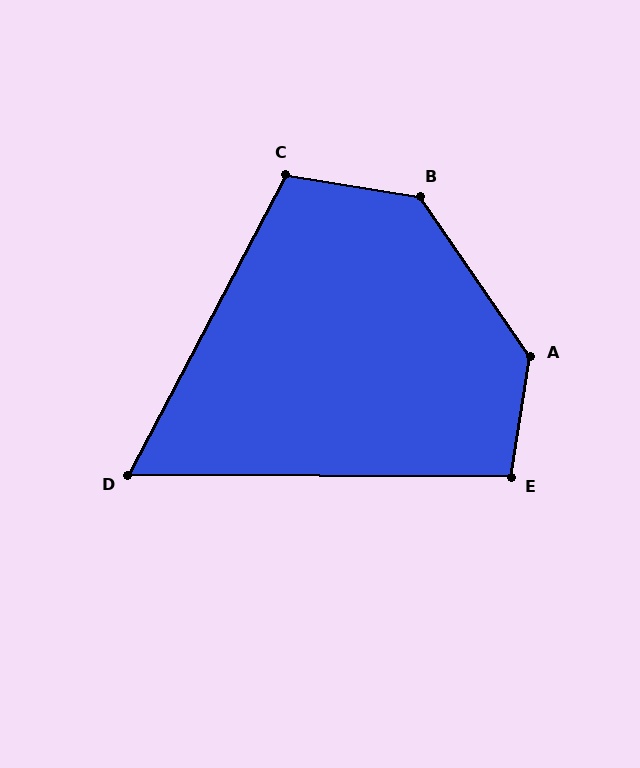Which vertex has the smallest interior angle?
D, at approximately 63 degrees.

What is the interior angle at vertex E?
Approximately 99 degrees (obtuse).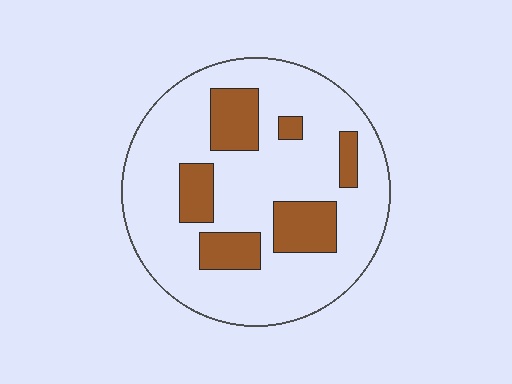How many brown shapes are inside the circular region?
6.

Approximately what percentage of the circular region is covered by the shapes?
Approximately 20%.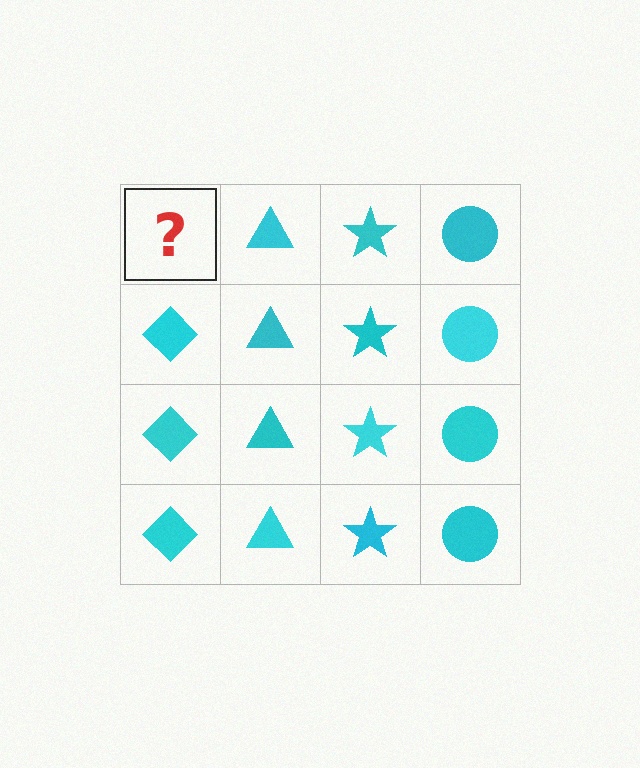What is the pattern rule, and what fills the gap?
The rule is that each column has a consistent shape. The gap should be filled with a cyan diamond.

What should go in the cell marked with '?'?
The missing cell should contain a cyan diamond.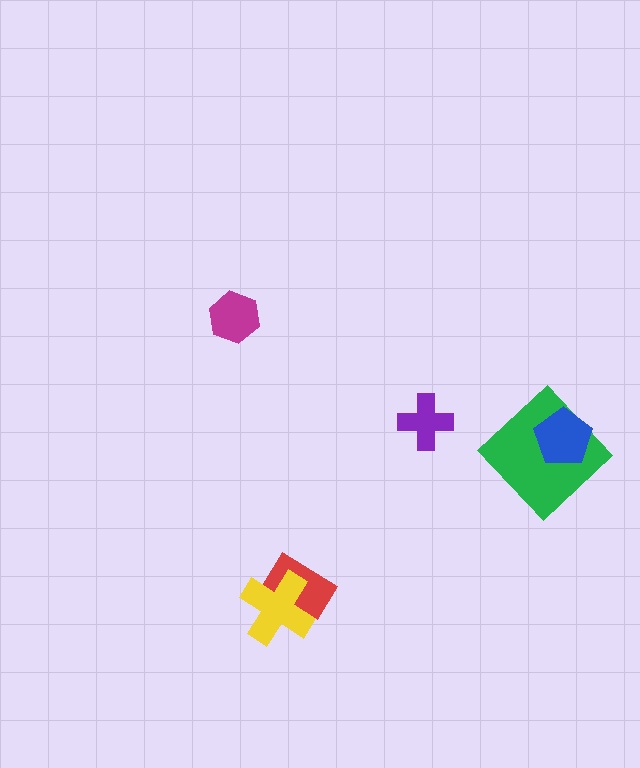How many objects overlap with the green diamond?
1 object overlaps with the green diamond.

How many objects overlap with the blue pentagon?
1 object overlaps with the blue pentagon.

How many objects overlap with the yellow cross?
1 object overlaps with the yellow cross.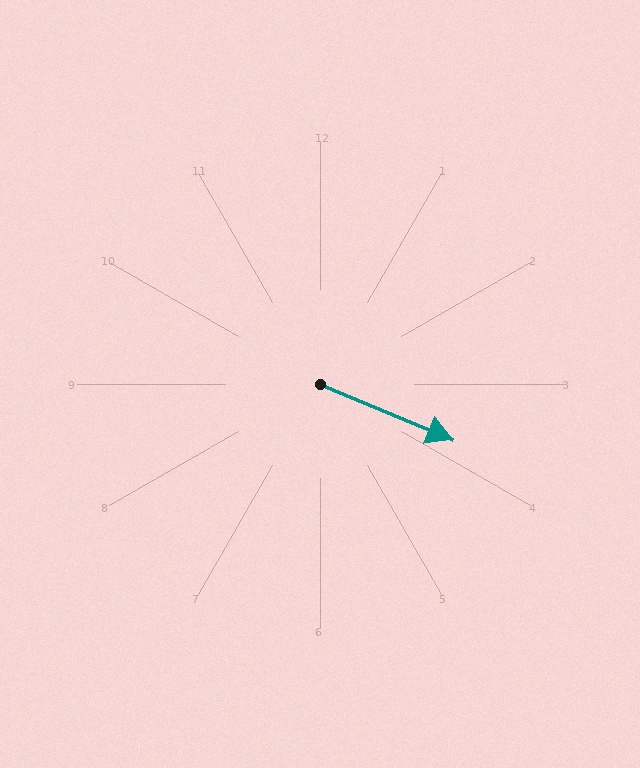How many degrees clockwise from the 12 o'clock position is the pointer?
Approximately 113 degrees.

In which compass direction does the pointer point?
Southeast.